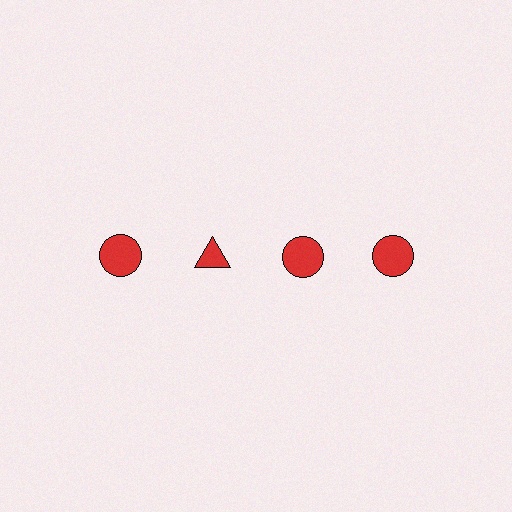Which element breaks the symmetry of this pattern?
The red triangle in the top row, second from left column breaks the symmetry. All other shapes are red circles.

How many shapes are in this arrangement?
There are 4 shapes arranged in a grid pattern.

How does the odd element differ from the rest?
It has a different shape: triangle instead of circle.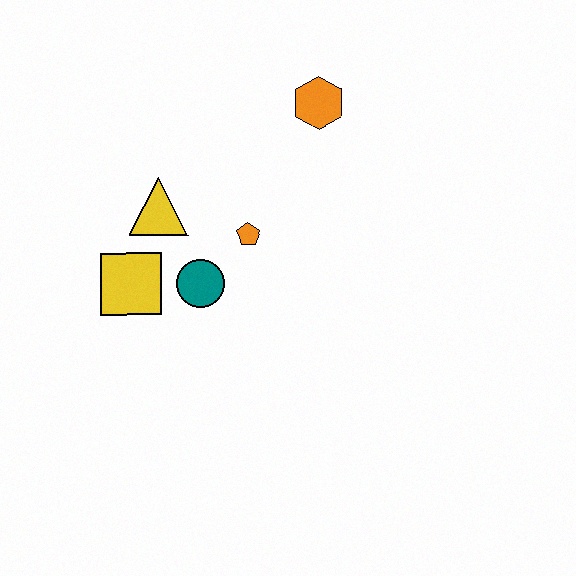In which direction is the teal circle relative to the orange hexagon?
The teal circle is below the orange hexagon.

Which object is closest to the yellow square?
The teal circle is closest to the yellow square.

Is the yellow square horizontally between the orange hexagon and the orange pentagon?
No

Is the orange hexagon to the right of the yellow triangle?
Yes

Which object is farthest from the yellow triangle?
The orange hexagon is farthest from the yellow triangle.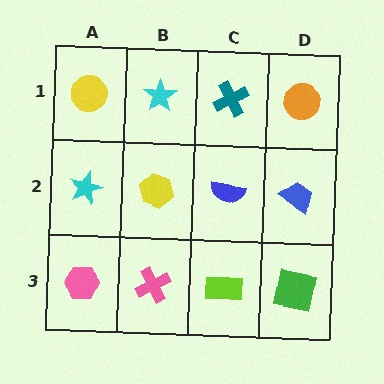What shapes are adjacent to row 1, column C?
A blue semicircle (row 2, column C), a cyan star (row 1, column B), an orange circle (row 1, column D).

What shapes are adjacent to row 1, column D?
A blue trapezoid (row 2, column D), a teal cross (row 1, column C).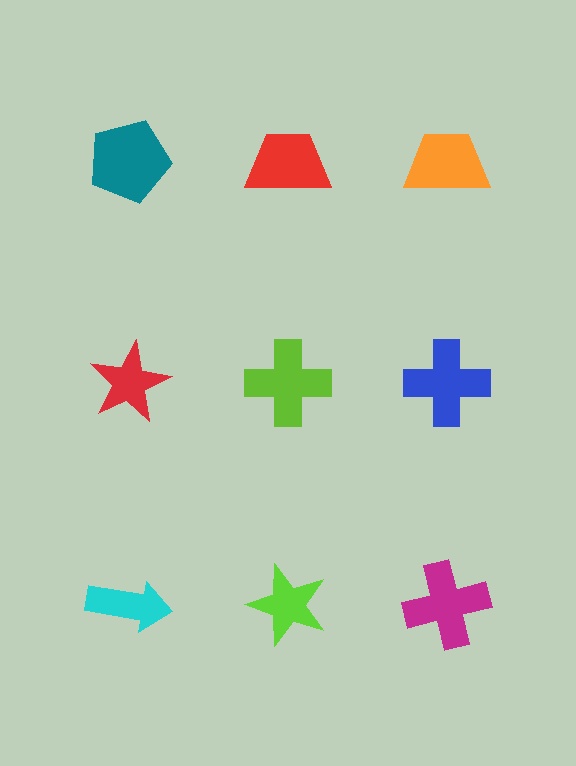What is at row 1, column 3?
An orange trapezoid.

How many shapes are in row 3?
3 shapes.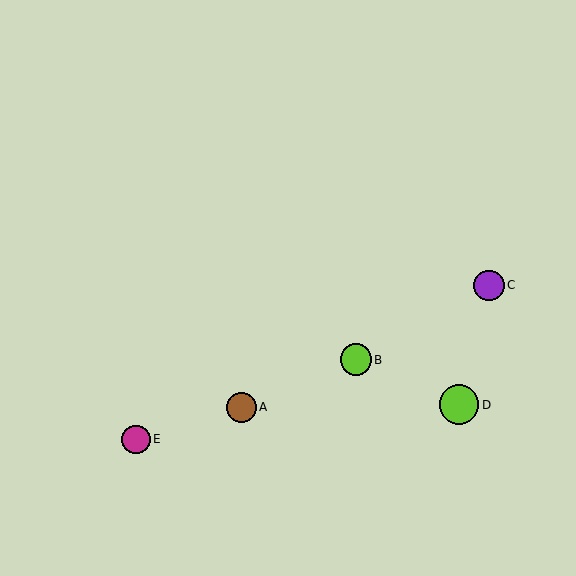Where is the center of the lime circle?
The center of the lime circle is at (356, 360).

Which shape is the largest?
The lime circle (labeled D) is the largest.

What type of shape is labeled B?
Shape B is a lime circle.